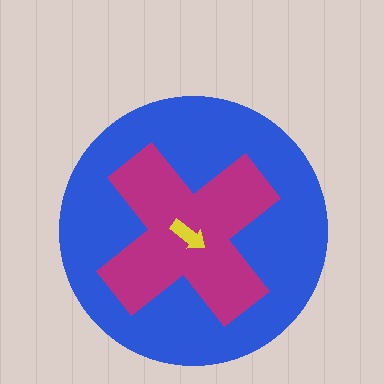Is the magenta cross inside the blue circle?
Yes.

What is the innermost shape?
The yellow arrow.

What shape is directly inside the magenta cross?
The yellow arrow.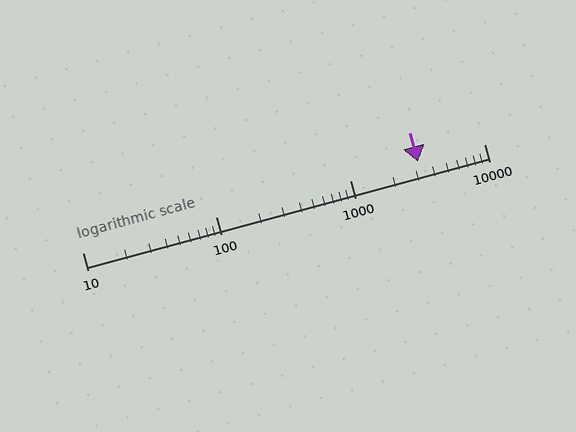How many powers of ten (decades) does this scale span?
The scale spans 3 decades, from 10 to 10000.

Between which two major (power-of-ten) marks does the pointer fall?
The pointer is between 1000 and 10000.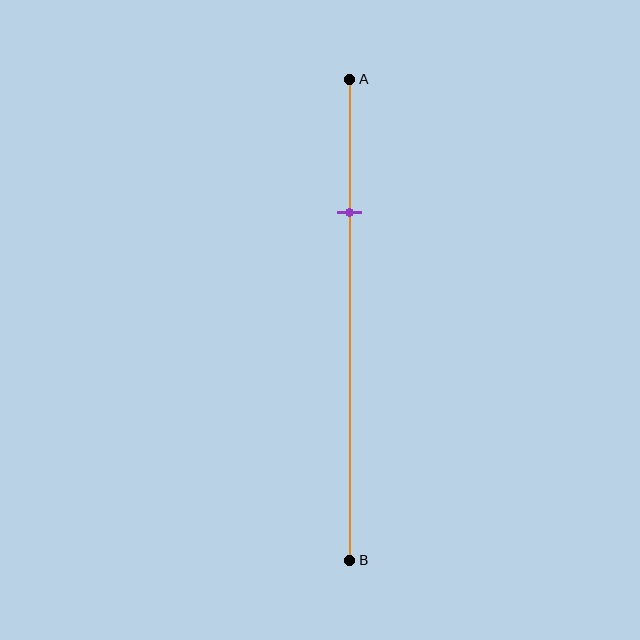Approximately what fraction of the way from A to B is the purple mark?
The purple mark is approximately 30% of the way from A to B.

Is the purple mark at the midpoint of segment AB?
No, the mark is at about 30% from A, not at the 50% midpoint.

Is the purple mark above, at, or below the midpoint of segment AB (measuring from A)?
The purple mark is above the midpoint of segment AB.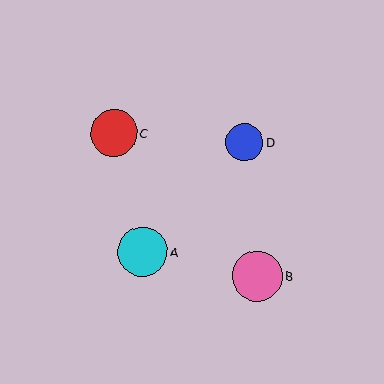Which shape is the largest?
The pink circle (labeled B) is the largest.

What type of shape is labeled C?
Shape C is a red circle.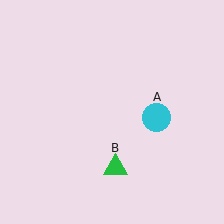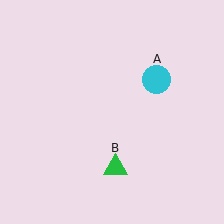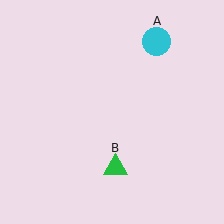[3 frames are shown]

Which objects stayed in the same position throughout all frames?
Green triangle (object B) remained stationary.